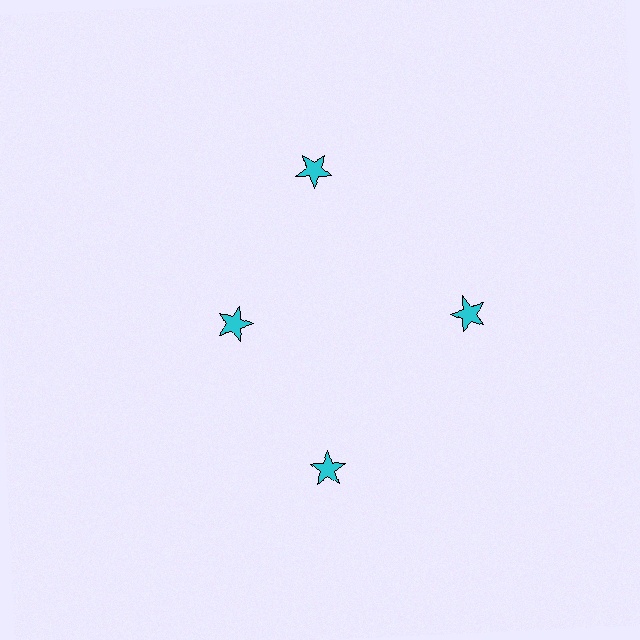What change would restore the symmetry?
The symmetry would be restored by moving it outward, back onto the ring so that all 4 stars sit at equal angles and equal distance from the center.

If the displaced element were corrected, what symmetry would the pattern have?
It would have 4-fold rotational symmetry — the pattern would map onto itself every 90 degrees.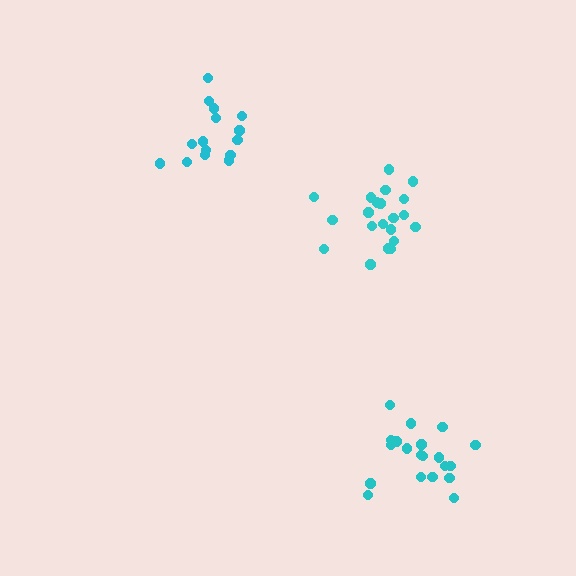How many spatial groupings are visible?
There are 3 spatial groupings.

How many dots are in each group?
Group 1: 20 dots, Group 2: 15 dots, Group 3: 21 dots (56 total).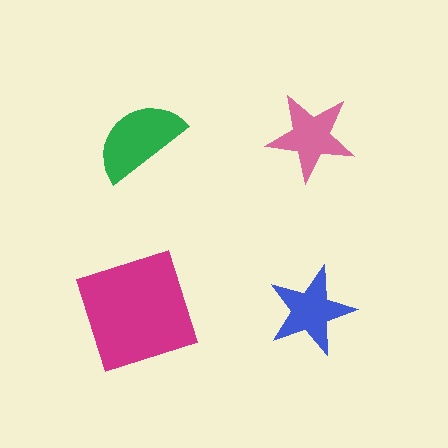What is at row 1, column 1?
A green semicircle.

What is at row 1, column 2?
A pink star.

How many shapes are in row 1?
2 shapes.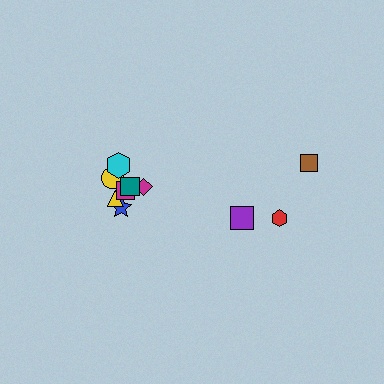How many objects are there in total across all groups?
There are 10 objects.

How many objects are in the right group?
There are 3 objects.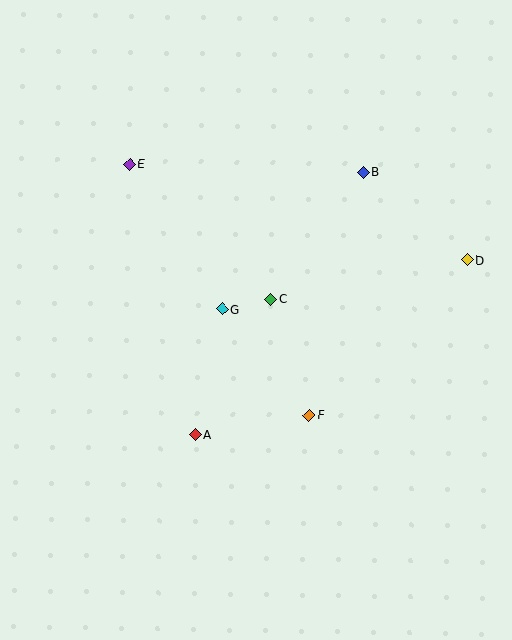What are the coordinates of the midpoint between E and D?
The midpoint between E and D is at (298, 212).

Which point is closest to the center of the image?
Point C at (271, 300) is closest to the center.